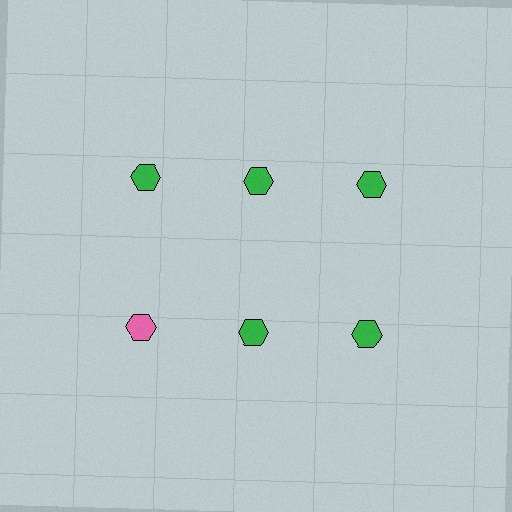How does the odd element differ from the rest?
It has a different color: pink instead of green.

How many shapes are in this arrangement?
There are 6 shapes arranged in a grid pattern.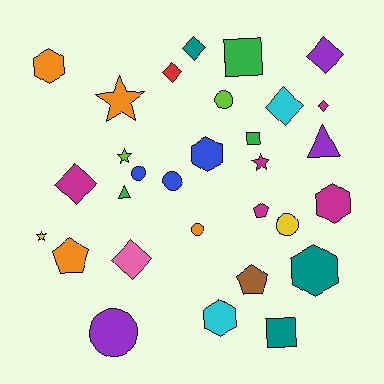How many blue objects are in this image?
There are 3 blue objects.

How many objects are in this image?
There are 30 objects.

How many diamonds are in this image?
There are 7 diamonds.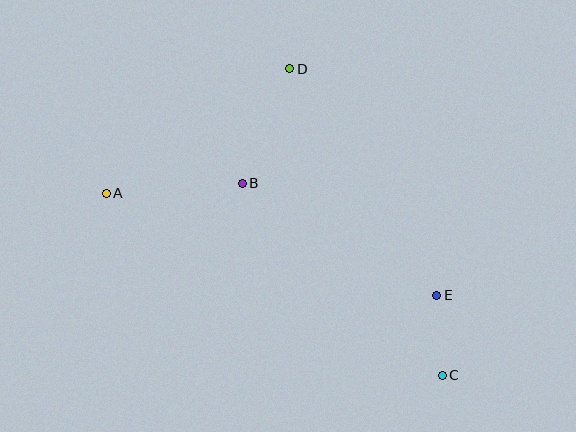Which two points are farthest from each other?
Points A and C are farthest from each other.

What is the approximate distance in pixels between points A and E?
The distance between A and E is approximately 346 pixels.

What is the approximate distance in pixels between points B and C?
The distance between B and C is approximately 277 pixels.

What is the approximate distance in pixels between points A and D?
The distance between A and D is approximately 222 pixels.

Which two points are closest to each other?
Points C and E are closest to each other.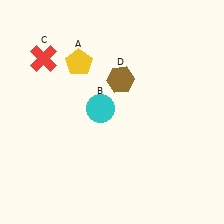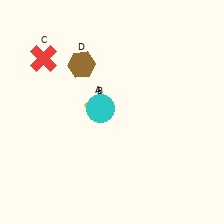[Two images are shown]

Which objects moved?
The objects that moved are: the yellow pentagon (A), the brown hexagon (D).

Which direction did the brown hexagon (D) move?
The brown hexagon (D) moved left.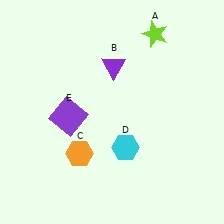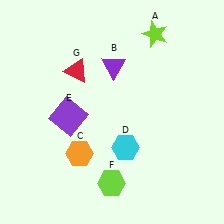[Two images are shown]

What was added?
A lime hexagon (F), a red triangle (G) were added in Image 2.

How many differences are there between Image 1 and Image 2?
There are 2 differences between the two images.